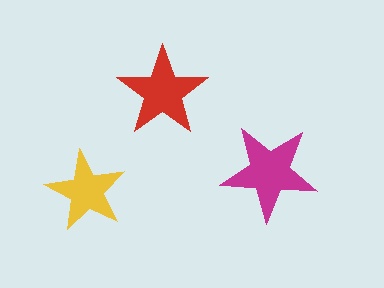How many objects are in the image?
There are 3 objects in the image.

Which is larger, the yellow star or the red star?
The red one.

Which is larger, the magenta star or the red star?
The magenta one.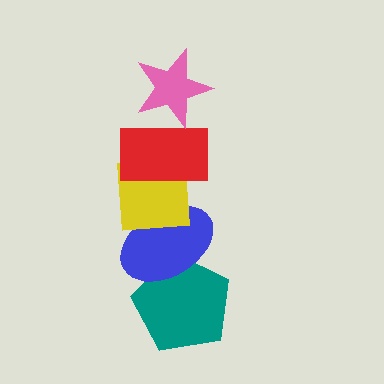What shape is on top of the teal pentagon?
The blue ellipse is on top of the teal pentagon.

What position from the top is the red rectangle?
The red rectangle is 2nd from the top.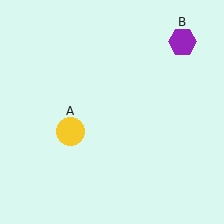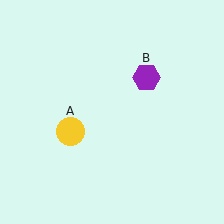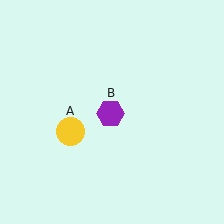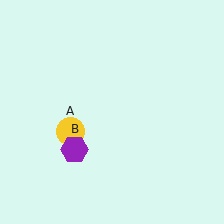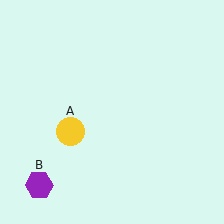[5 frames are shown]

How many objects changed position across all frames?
1 object changed position: purple hexagon (object B).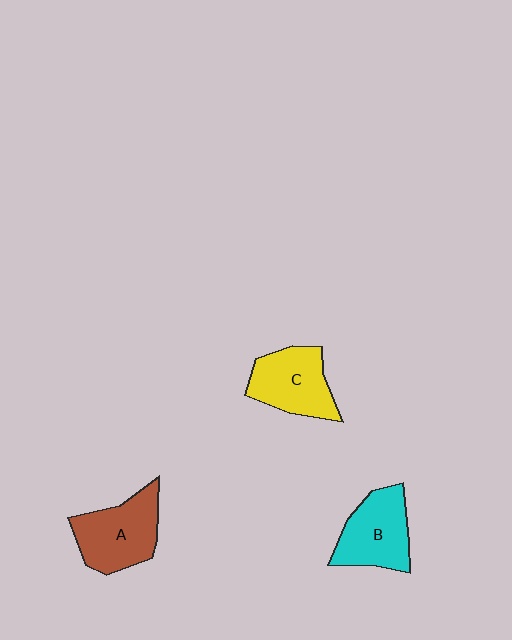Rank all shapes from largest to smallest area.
From largest to smallest: A (brown), B (cyan), C (yellow).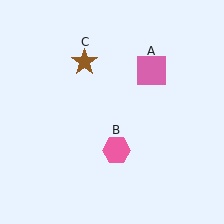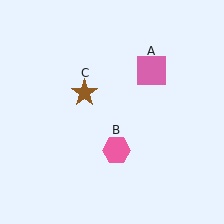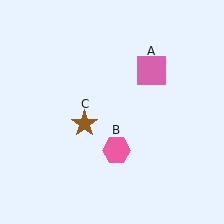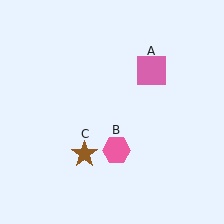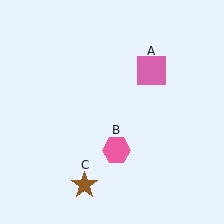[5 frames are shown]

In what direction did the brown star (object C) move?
The brown star (object C) moved down.